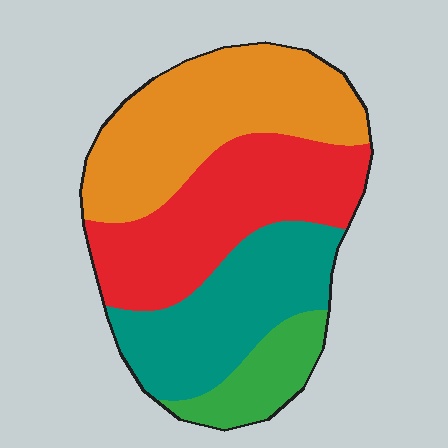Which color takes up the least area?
Green, at roughly 10%.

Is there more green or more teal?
Teal.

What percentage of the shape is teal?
Teal takes up between a quarter and a half of the shape.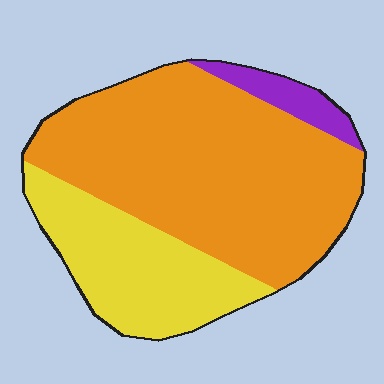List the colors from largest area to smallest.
From largest to smallest: orange, yellow, purple.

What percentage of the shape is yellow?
Yellow takes up about one quarter (1/4) of the shape.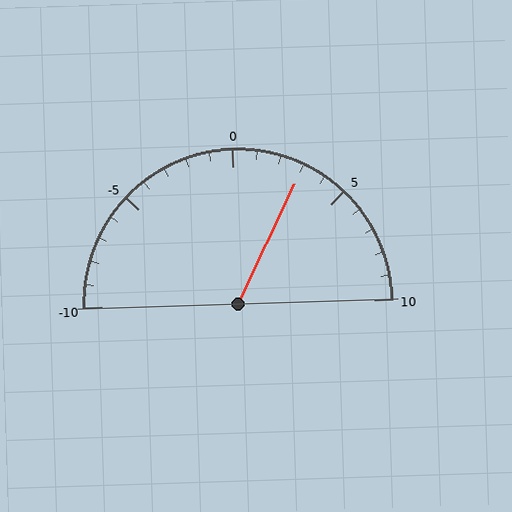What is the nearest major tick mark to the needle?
The nearest major tick mark is 5.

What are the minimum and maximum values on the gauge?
The gauge ranges from -10 to 10.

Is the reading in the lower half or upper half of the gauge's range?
The reading is in the upper half of the range (-10 to 10).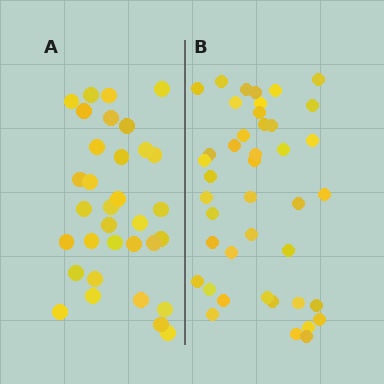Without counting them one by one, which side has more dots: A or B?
Region B (the right region) has more dots.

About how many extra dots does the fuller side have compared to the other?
Region B has roughly 8 or so more dots than region A.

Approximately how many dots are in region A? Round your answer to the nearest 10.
About 30 dots. (The exact count is 33, which rounds to 30.)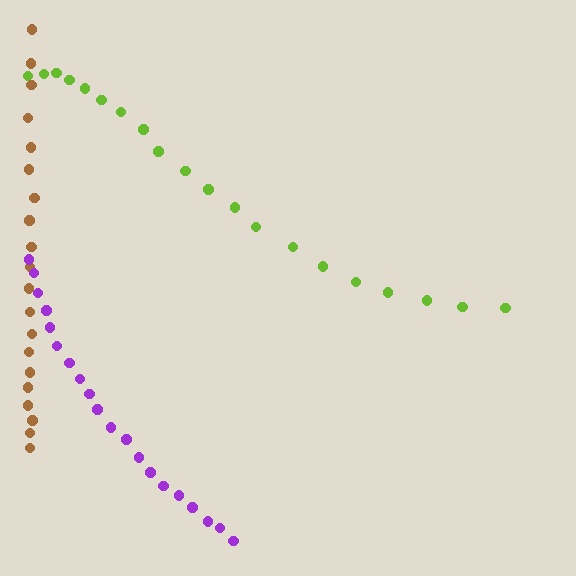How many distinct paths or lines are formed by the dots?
There are 3 distinct paths.